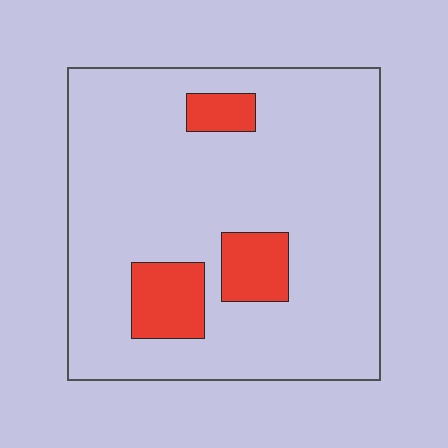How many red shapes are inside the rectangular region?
3.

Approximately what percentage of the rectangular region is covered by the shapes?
Approximately 15%.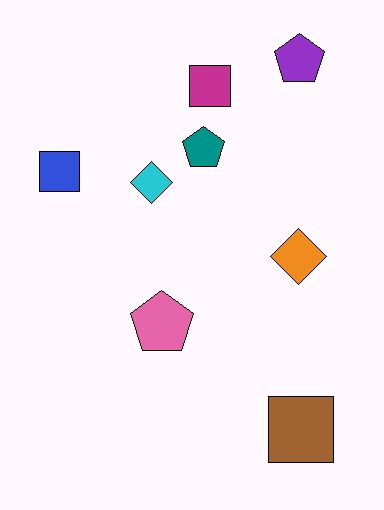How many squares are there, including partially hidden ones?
There are 3 squares.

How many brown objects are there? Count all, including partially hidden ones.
There is 1 brown object.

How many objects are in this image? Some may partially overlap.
There are 8 objects.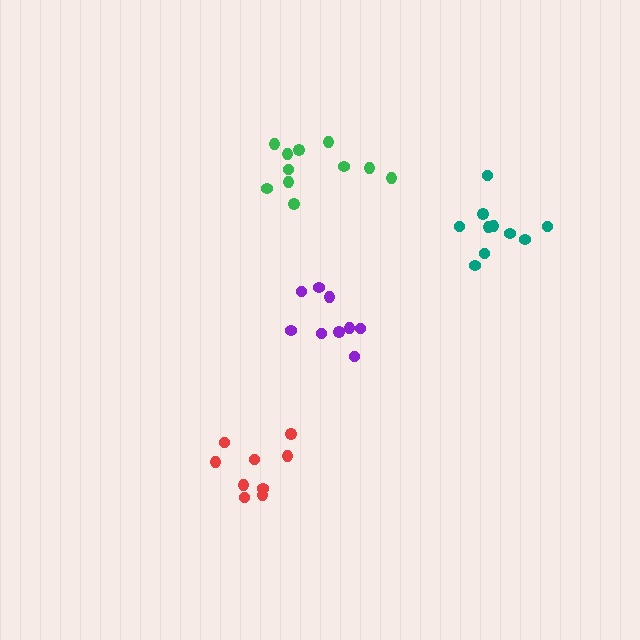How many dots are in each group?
Group 1: 9 dots, Group 2: 9 dots, Group 3: 10 dots, Group 4: 11 dots (39 total).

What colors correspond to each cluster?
The clusters are colored: purple, red, teal, green.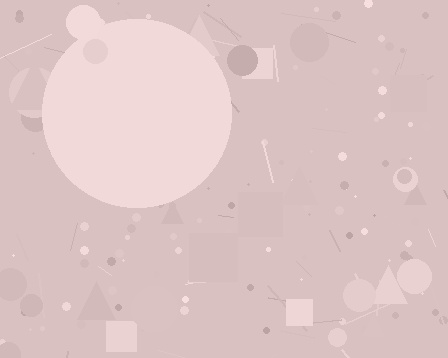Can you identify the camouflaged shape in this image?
The camouflaged shape is a circle.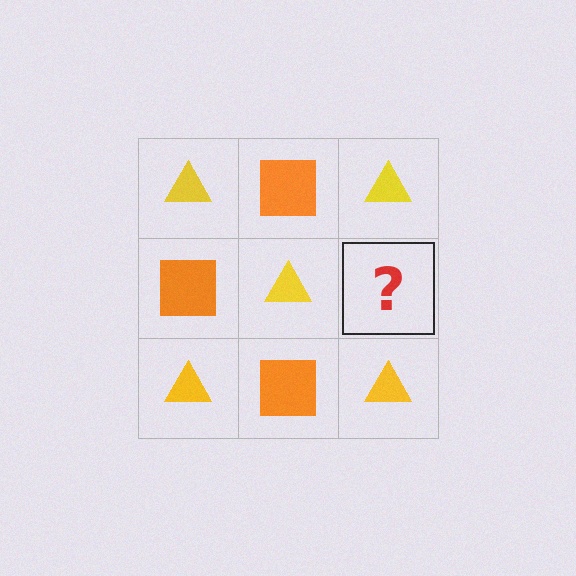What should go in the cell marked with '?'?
The missing cell should contain an orange square.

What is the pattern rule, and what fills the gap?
The rule is that it alternates yellow triangle and orange square in a checkerboard pattern. The gap should be filled with an orange square.